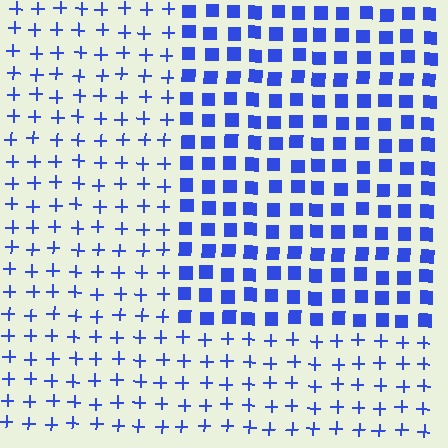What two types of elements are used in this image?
The image uses squares inside the rectangle region and plus signs outside it.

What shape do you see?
I see a rectangle.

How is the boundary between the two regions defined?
The boundary is defined by a change in element shape: squares inside vs. plus signs outside. All elements share the same color and spacing.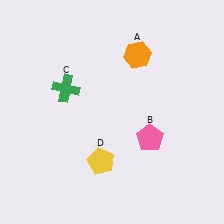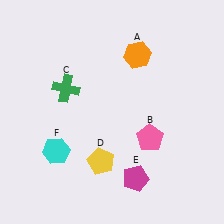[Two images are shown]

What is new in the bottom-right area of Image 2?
A magenta pentagon (E) was added in the bottom-right area of Image 2.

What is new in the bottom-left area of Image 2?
A cyan hexagon (F) was added in the bottom-left area of Image 2.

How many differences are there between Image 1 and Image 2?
There are 2 differences between the two images.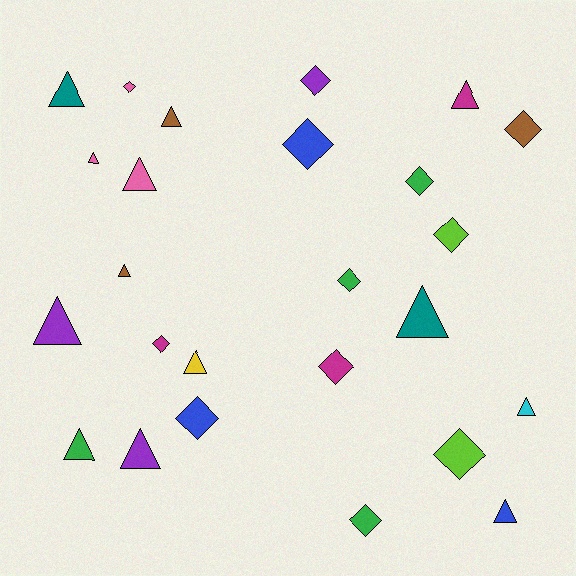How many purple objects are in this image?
There are 3 purple objects.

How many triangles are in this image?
There are 13 triangles.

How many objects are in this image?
There are 25 objects.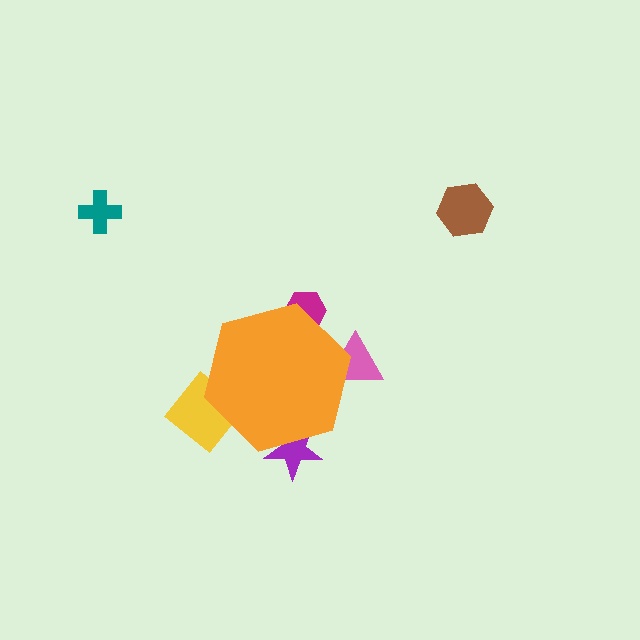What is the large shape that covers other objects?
An orange hexagon.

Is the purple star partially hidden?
Yes, the purple star is partially hidden behind the orange hexagon.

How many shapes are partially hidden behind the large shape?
4 shapes are partially hidden.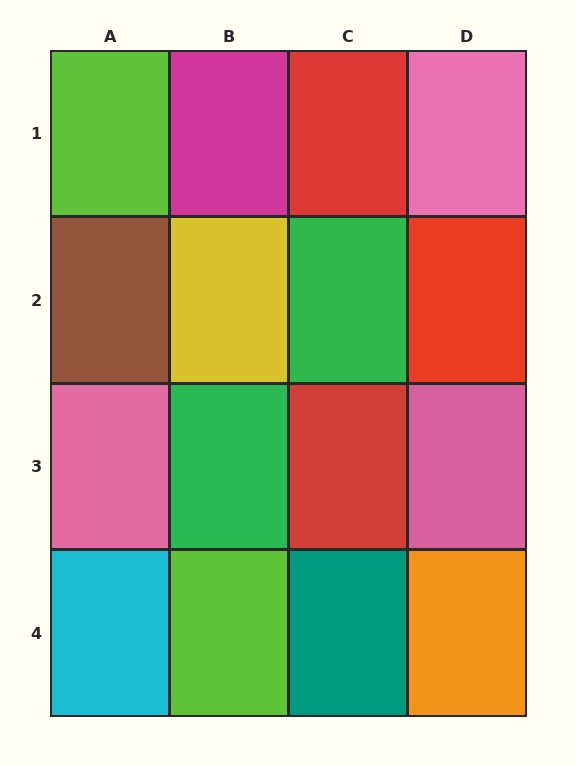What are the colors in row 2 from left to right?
Brown, yellow, green, red.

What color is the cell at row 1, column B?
Magenta.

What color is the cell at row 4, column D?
Orange.